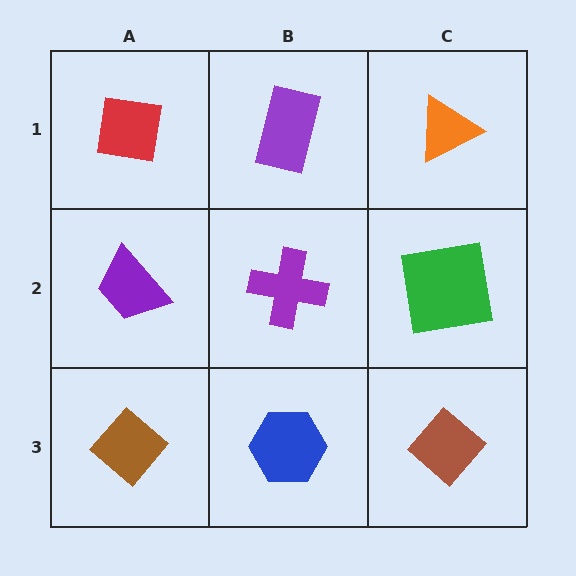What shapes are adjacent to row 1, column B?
A purple cross (row 2, column B), a red square (row 1, column A), an orange triangle (row 1, column C).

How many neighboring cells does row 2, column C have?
3.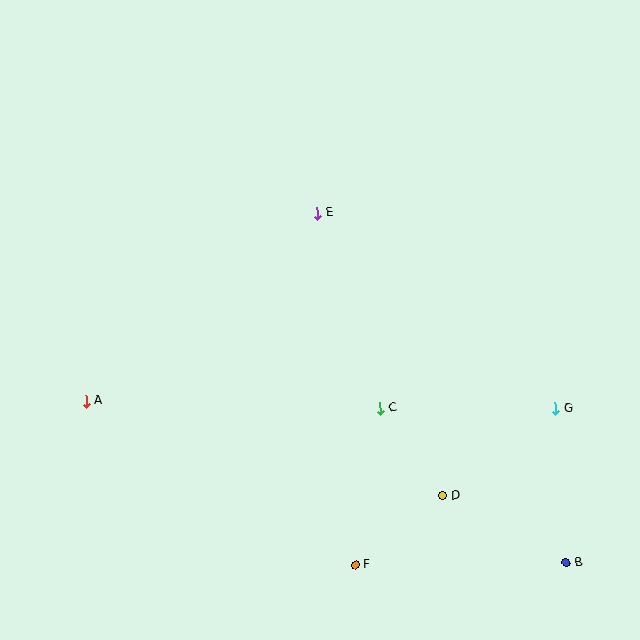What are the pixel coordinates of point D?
Point D is at (443, 496).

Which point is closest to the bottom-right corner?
Point B is closest to the bottom-right corner.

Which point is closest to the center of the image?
Point E at (318, 213) is closest to the center.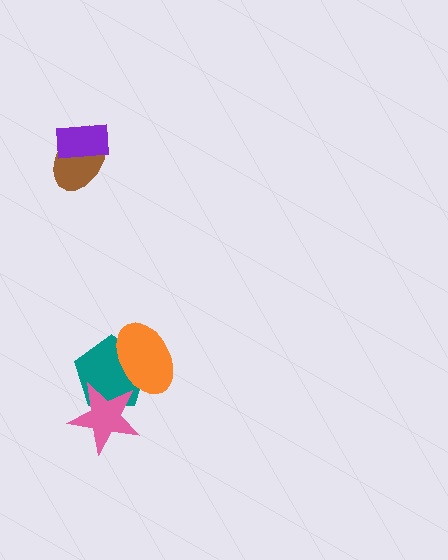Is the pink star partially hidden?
No, no other shape covers it.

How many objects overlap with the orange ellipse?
1 object overlaps with the orange ellipse.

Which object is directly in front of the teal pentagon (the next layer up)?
The orange ellipse is directly in front of the teal pentagon.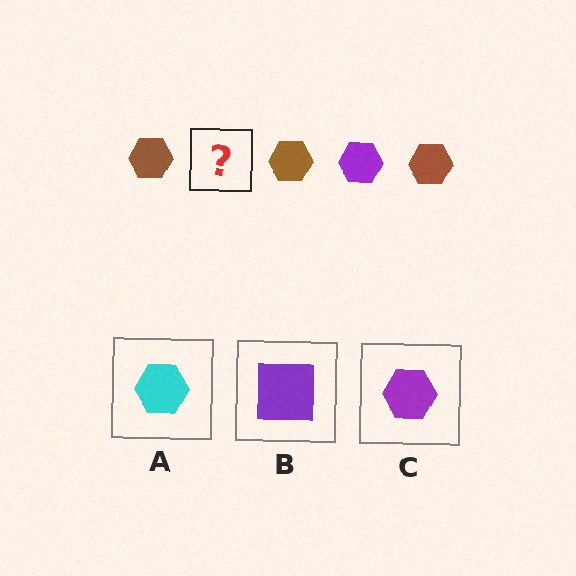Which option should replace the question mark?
Option C.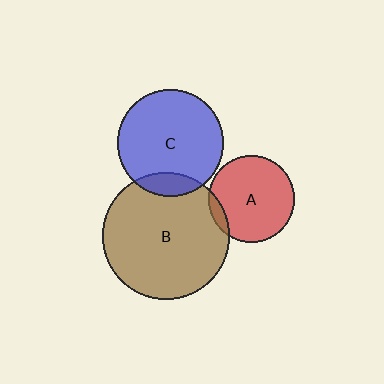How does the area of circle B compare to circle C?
Approximately 1.4 times.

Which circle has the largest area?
Circle B (brown).